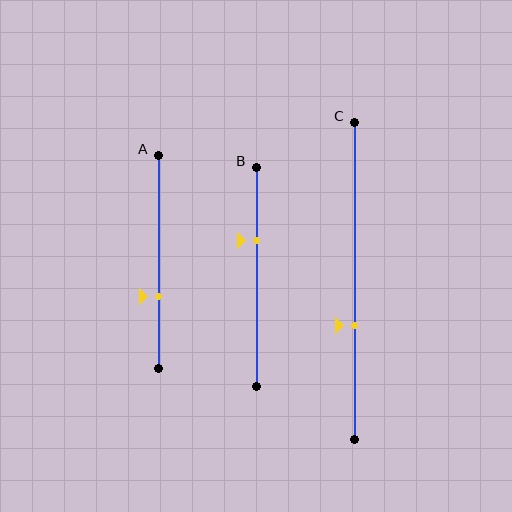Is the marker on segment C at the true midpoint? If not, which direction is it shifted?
No, the marker on segment C is shifted downward by about 14% of the segment length.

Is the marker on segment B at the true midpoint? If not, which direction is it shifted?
No, the marker on segment B is shifted upward by about 17% of the segment length.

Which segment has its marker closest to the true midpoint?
Segment C has its marker closest to the true midpoint.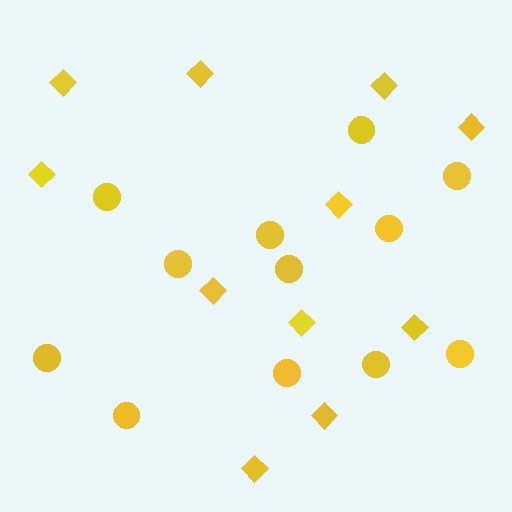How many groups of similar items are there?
There are 2 groups: one group of diamonds (11) and one group of circles (12).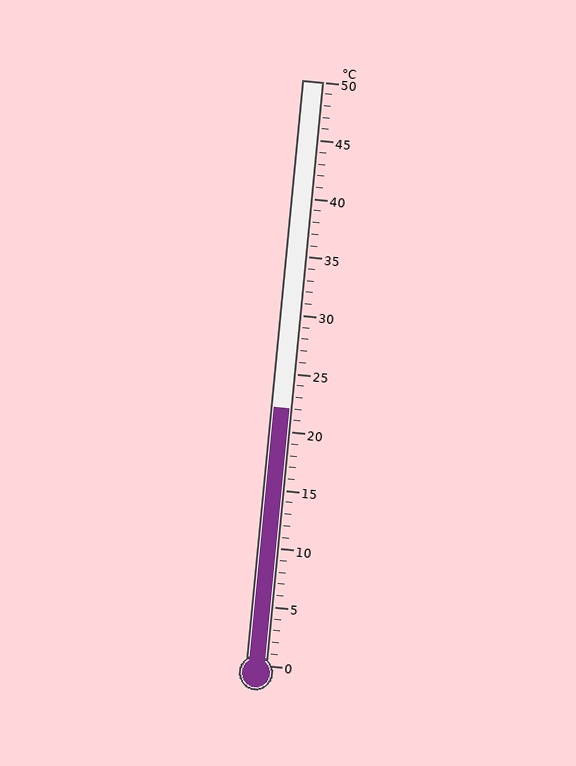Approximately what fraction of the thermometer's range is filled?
The thermometer is filled to approximately 45% of its range.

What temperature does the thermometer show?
The thermometer shows approximately 22°C.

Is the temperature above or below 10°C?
The temperature is above 10°C.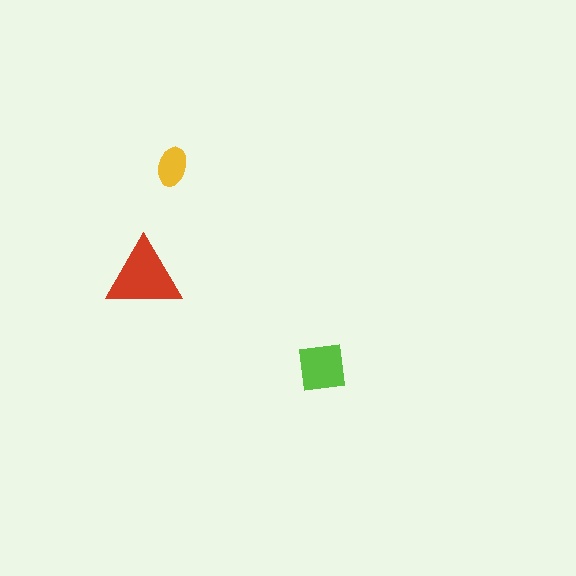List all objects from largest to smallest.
The red triangle, the lime square, the yellow ellipse.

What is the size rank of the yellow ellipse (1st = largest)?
3rd.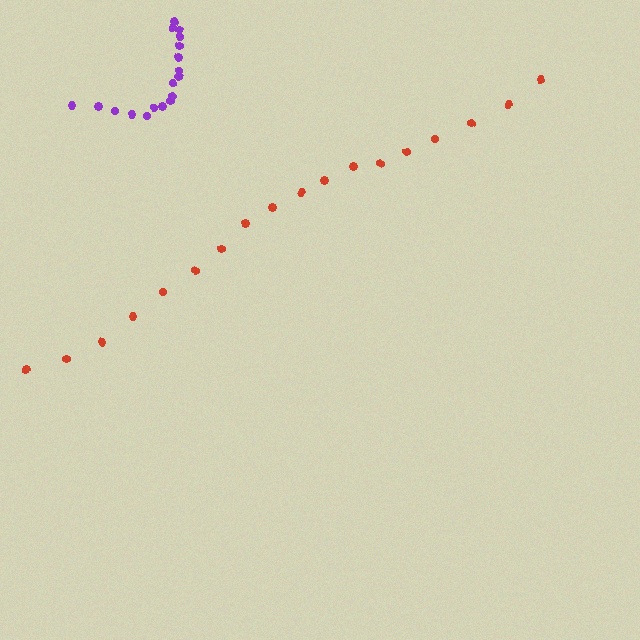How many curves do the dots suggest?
There are 2 distinct paths.